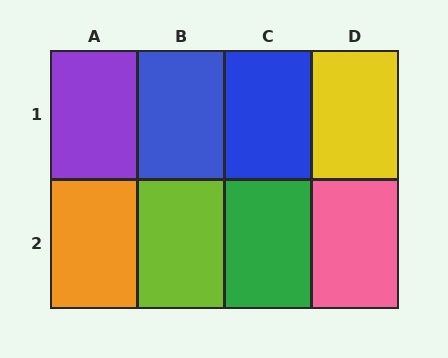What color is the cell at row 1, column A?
Purple.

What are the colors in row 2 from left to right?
Orange, lime, green, pink.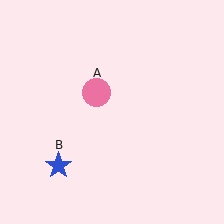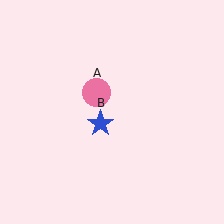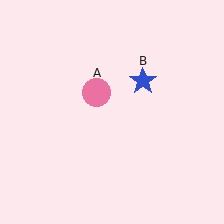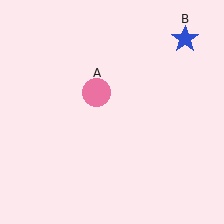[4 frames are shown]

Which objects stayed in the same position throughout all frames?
Pink circle (object A) remained stationary.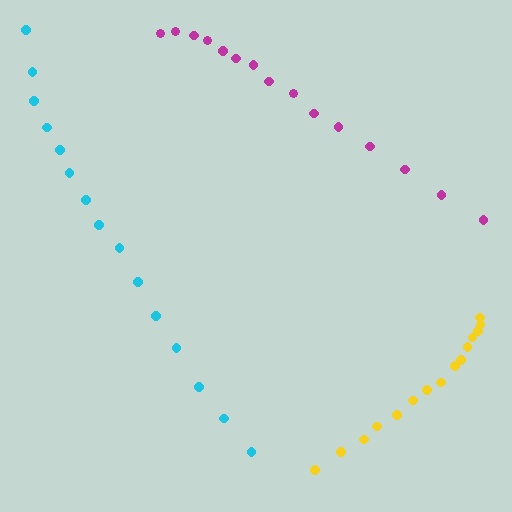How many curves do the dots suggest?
There are 3 distinct paths.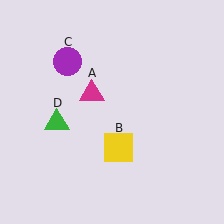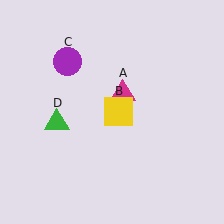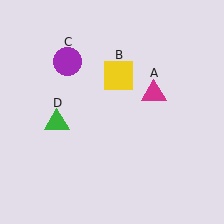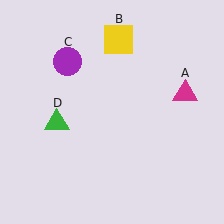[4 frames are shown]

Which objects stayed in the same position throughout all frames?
Purple circle (object C) and green triangle (object D) remained stationary.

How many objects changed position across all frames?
2 objects changed position: magenta triangle (object A), yellow square (object B).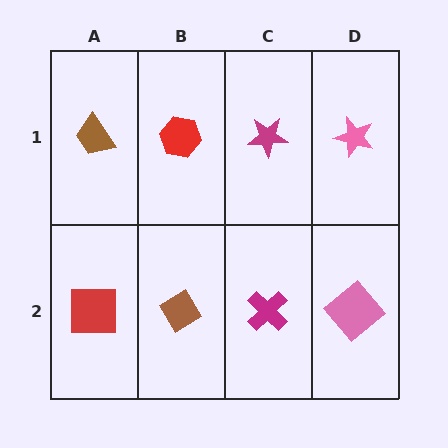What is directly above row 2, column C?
A magenta star.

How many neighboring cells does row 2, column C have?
3.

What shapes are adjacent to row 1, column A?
A red square (row 2, column A), a red hexagon (row 1, column B).